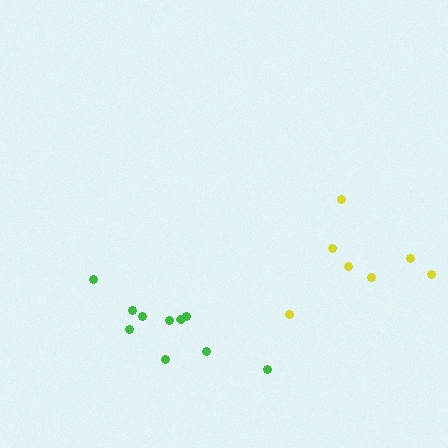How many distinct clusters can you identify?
There are 2 distinct clusters.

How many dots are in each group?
Group 1: 7 dots, Group 2: 10 dots (17 total).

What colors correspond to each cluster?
The clusters are colored: yellow, green.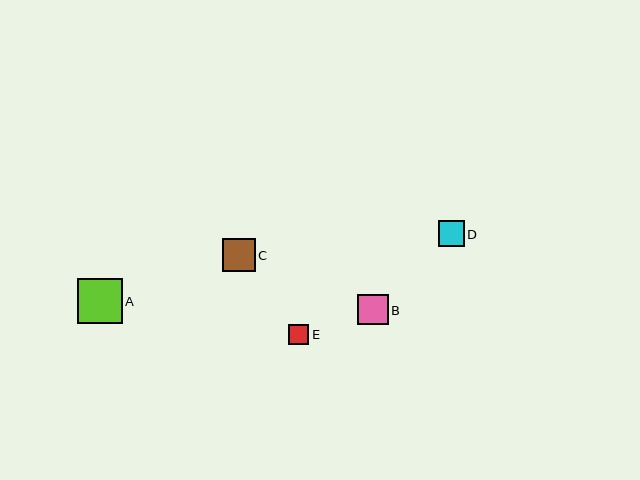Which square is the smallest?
Square E is the smallest with a size of approximately 20 pixels.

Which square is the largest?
Square A is the largest with a size of approximately 45 pixels.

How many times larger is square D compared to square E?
Square D is approximately 1.3 times the size of square E.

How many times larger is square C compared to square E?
Square C is approximately 1.6 times the size of square E.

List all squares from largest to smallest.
From largest to smallest: A, C, B, D, E.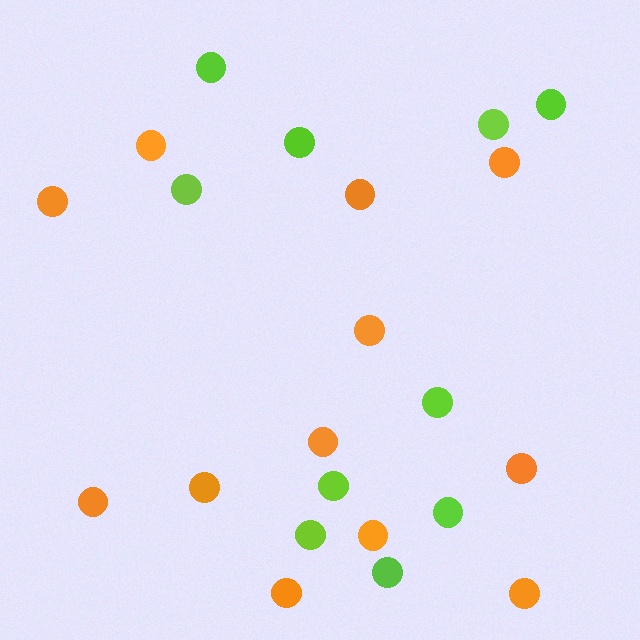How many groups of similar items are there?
There are 2 groups: one group of orange circles (12) and one group of lime circles (10).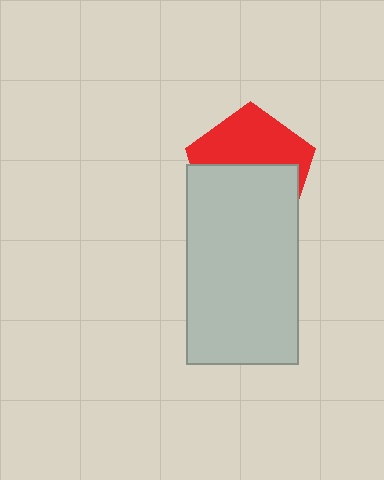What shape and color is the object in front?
The object in front is a light gray rectangle.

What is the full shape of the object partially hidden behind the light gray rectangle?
The partially hidden object is a red pentagon.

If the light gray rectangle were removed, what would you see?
You would see the complete red pentagon.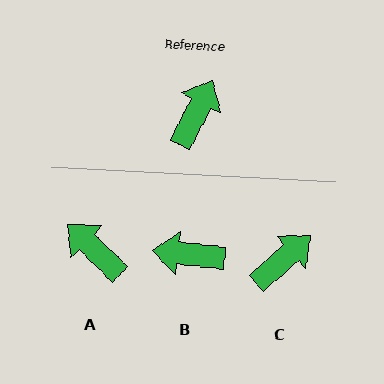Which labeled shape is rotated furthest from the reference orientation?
B, about 111 degrees away.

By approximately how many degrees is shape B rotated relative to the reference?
Approximately 111 degrees counter-clockwise.